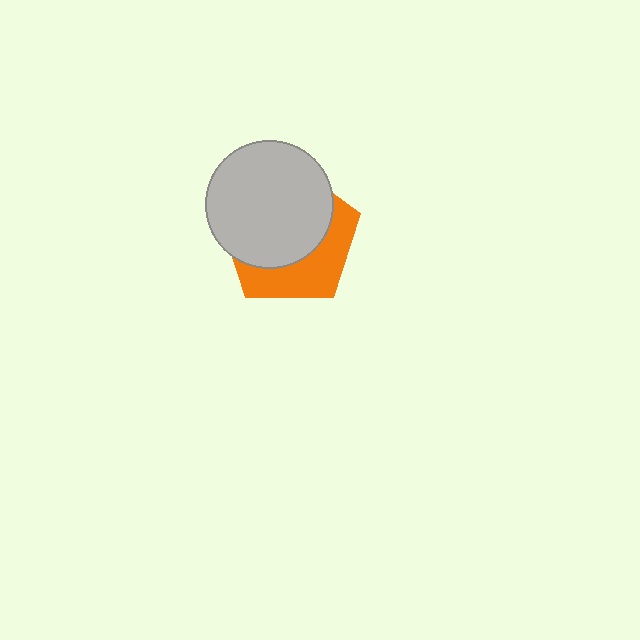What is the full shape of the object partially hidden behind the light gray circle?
The partially hidden object is an orange pentagon.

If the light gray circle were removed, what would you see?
You would see the complete orange pentagon.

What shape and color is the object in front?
The object in front is a light gray circle.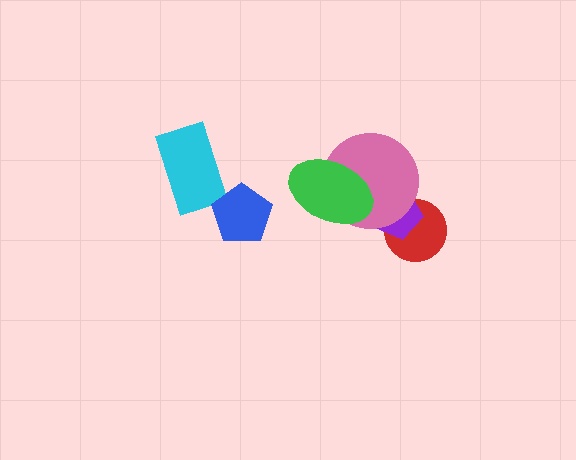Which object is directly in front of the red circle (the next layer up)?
The purple pentagon is directly in front of the red circle.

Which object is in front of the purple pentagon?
The pink circle is in front of the purple pentagon.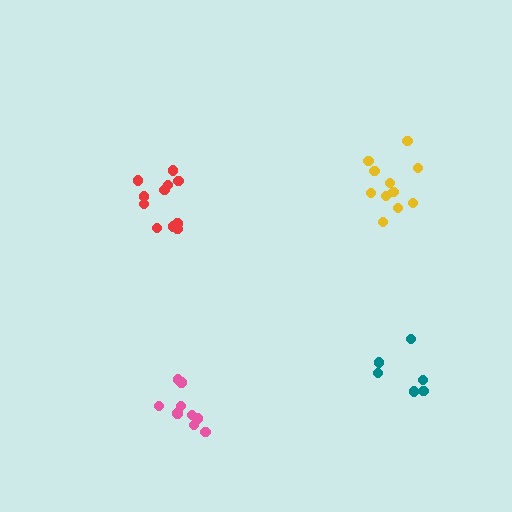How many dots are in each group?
Group 1: 9 dots, Group 2: 11 dots, Group 3: 6 dots, Group 4: 11 dots (37 total).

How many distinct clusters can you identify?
There are 4 distinct clusters.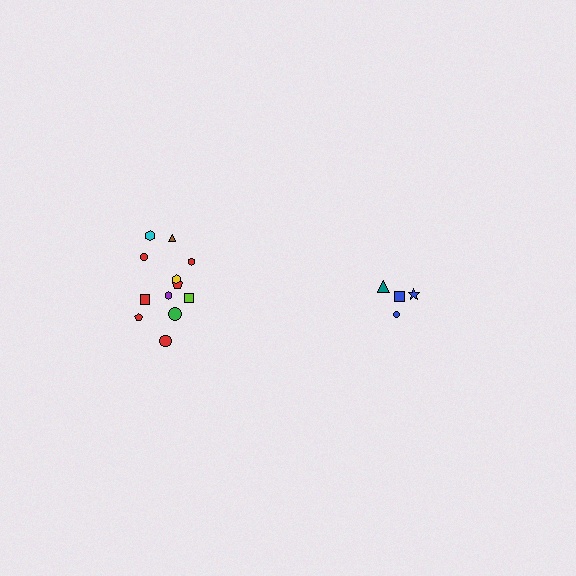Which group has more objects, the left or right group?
The left group.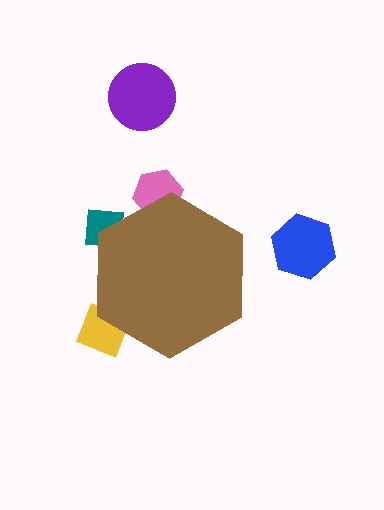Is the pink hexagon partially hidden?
Yes, the pink hexagon is partially hidden behind the brown hexagon.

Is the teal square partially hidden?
Yes, the teal square is partially hidden behind the brown hexagon.